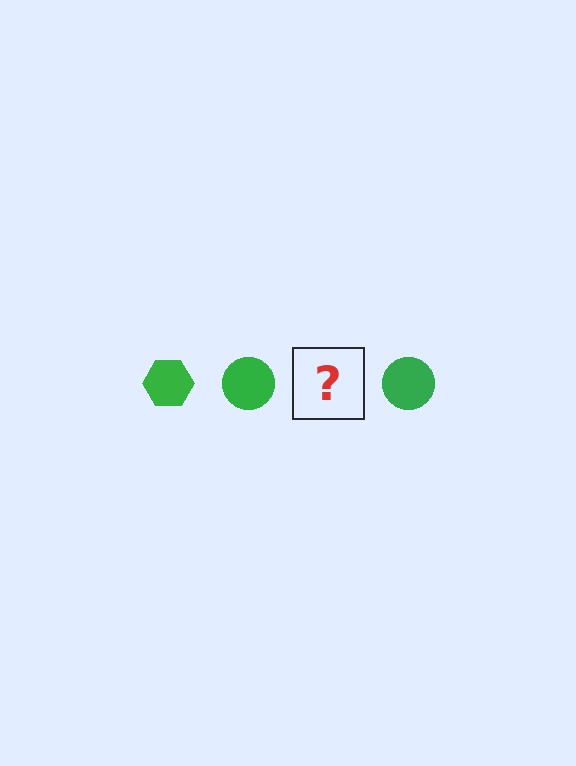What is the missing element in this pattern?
The missing element is a green hexagon.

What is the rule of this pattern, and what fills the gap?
The rule is that the pattern cycles through hexagon, circle shapes in green. The gap should be filled with a green hexagon.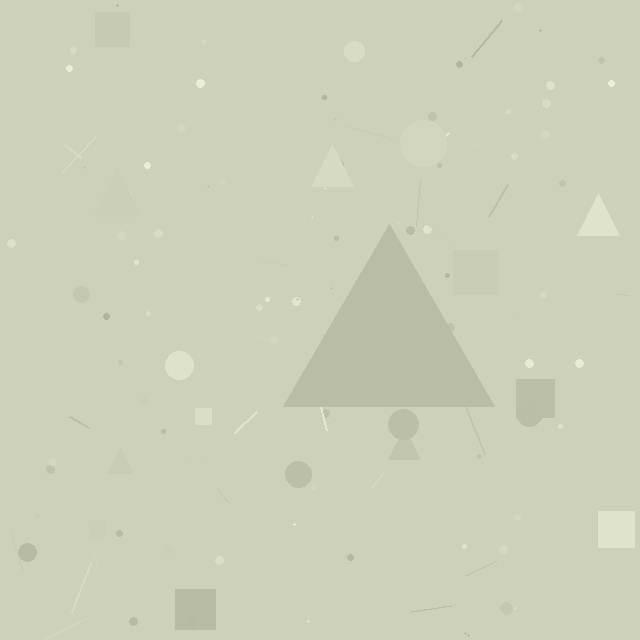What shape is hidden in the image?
A triangle is hidden in the image.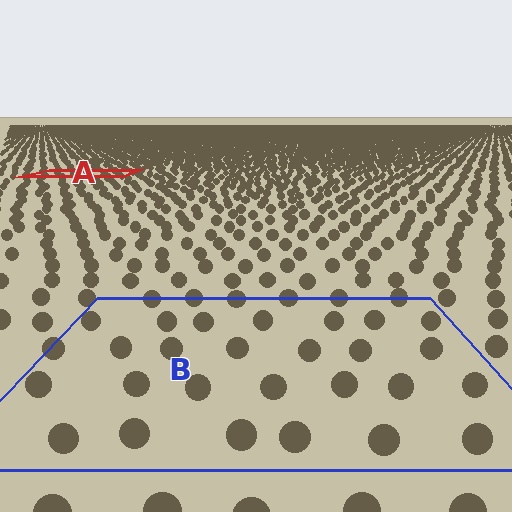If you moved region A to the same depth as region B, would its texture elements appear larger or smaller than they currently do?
They would appear larger. At a closer depth, the same texture elements are projected at a bigger on-screen size.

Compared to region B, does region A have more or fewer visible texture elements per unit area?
Region A has more texture elements per unit area — they are packed more densely because it is farther away.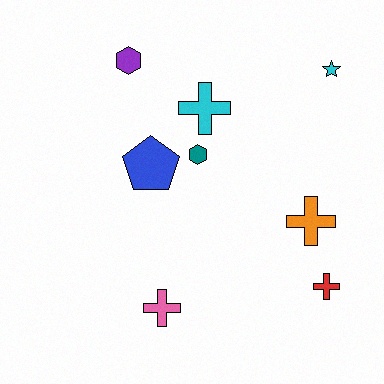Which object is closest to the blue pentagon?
The teal hexagon is closest to the blue pentagon.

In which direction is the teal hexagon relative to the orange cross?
The teal hexagon is to the left of the orange cross.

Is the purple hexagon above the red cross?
Yes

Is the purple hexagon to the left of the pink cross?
Yes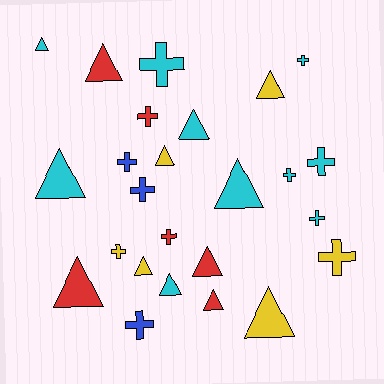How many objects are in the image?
There are 25 objects.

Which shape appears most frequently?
Triangle, with 13 objects.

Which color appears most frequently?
Cyan, with 10 objects.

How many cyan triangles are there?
There are 5 cyan triangles.